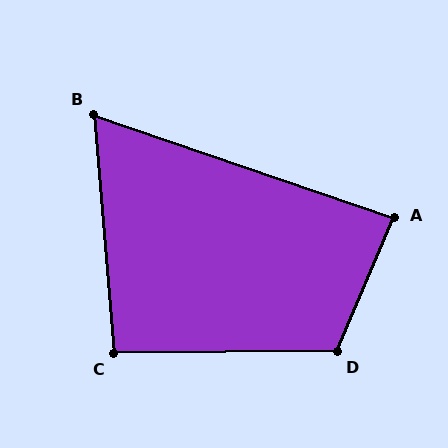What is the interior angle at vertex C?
Approximately 94 degrees (approximately right).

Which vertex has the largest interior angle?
D, at approximately 114 degrees.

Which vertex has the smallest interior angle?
B, at approximately 66 degrees.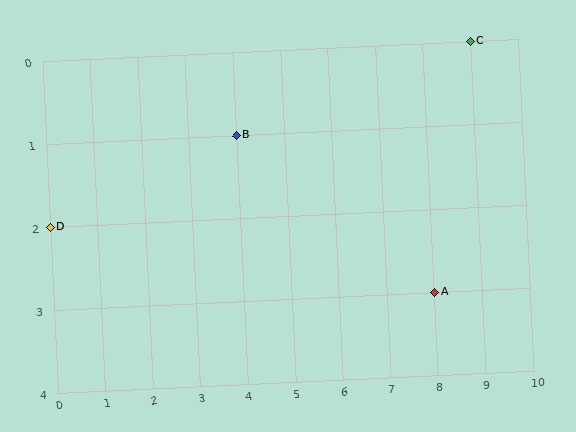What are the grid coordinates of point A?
Point A is at grid coordinates (8, 3).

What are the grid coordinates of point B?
Point B is at grid coordinates (4, 1).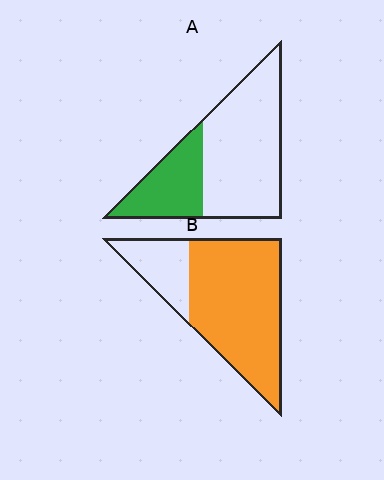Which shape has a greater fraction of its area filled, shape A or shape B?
Shape B.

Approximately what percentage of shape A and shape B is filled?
A is approximately 30% and B is approximately 75%.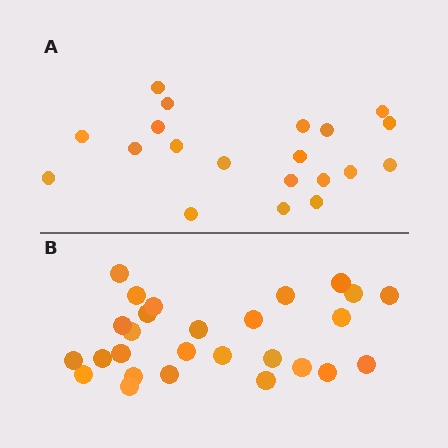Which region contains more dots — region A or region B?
Region B (the bottom region) has more dots.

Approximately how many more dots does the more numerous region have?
Region B has roughly 8 or so more dots than region A.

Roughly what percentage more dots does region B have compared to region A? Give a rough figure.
About 35% more.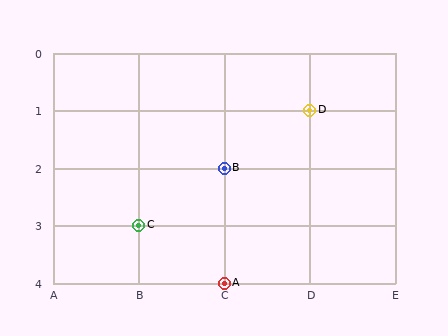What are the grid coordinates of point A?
Point A is at grid coordinates (C, 4).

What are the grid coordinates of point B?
Point B is at grid coordinates (C, 2).